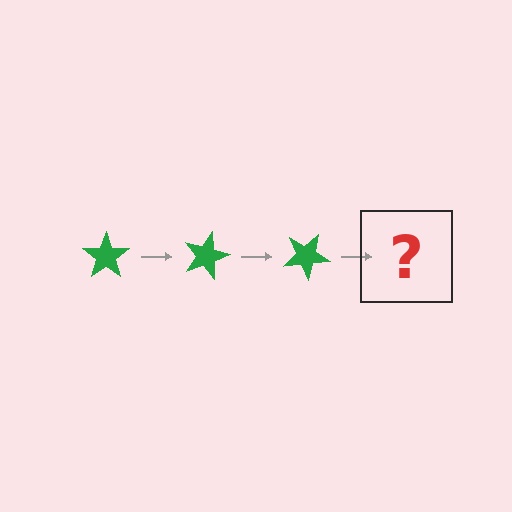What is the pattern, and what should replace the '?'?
The pattern is that the star rotates 15 degrees each step. The '?' should be a green star rotated 45 degrees.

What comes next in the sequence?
The next element should be a green star rotated 45 degrees.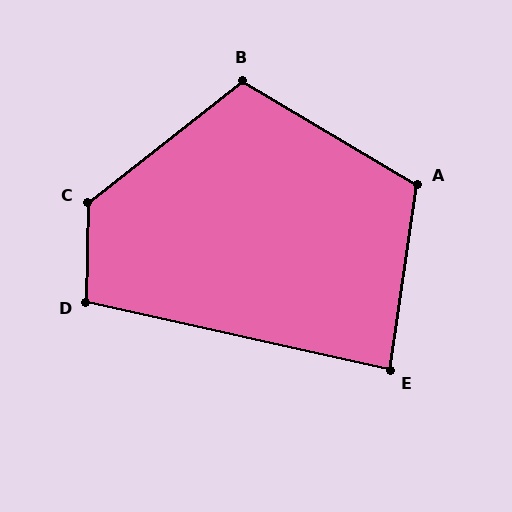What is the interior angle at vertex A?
Approximately 113 degrees (obtuse).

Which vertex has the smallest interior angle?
E, at approximately 86 degrees.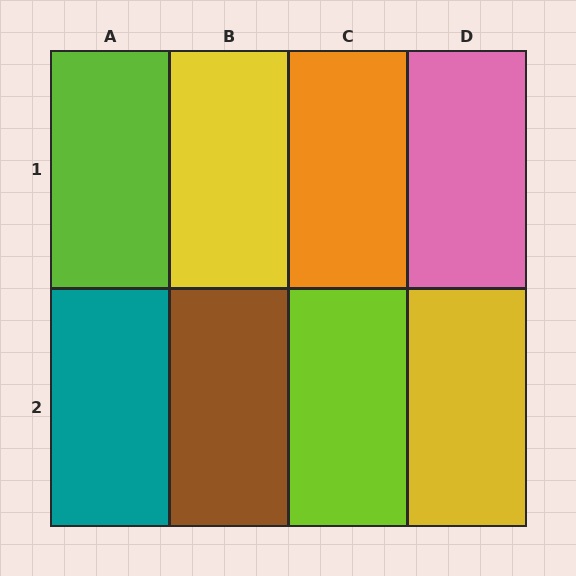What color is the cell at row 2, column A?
Teal.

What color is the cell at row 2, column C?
Lime.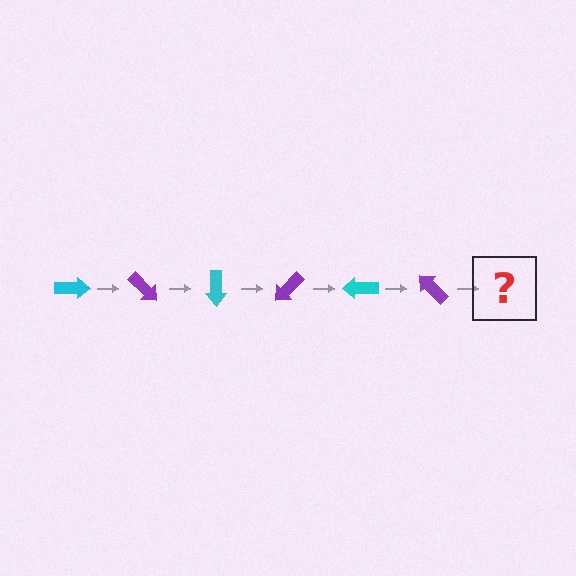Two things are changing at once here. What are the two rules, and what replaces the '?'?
The two rules are that it rotates 45 degrees each step and the color cycles through cyan and purple. The '?' should be a cyan arrow, rotated 270 degrees from the start.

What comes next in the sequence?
The next element should be a cyan arrow, rotated 270 degrees from the start.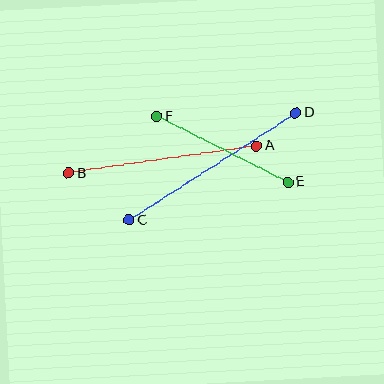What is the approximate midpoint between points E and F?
The midpoint is at approximately (222, 149) pixels.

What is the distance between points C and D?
The distance is approximately 198 pixels.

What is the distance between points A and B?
The distance is approximately 190 pixels.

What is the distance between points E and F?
The distance is approximately 146 pixels.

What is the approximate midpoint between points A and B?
The midpoint is at approximately (163, 159) pixels.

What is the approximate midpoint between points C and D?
The midpoint is at approximately (213, 166) pixels.